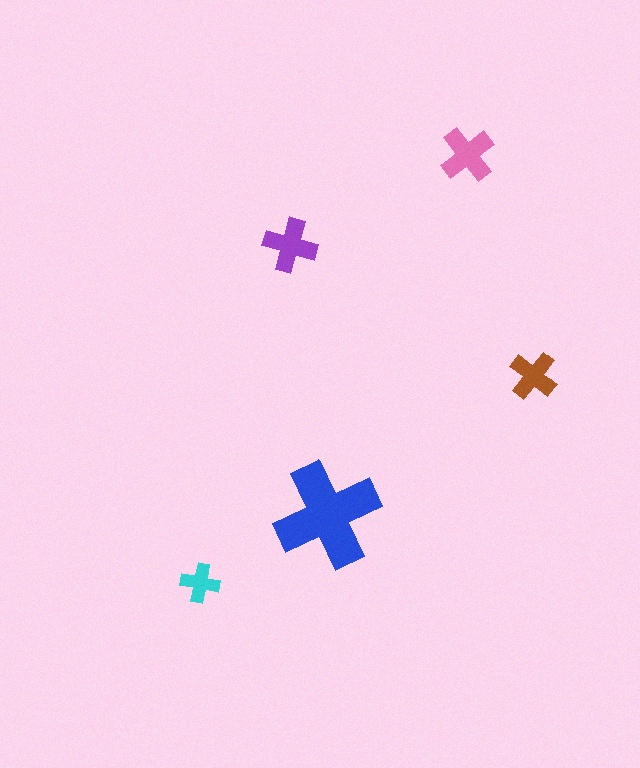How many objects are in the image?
There are 5 objects in the image.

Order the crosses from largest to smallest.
the blue one, the pink one, the purple one, the brown one, the cyan one.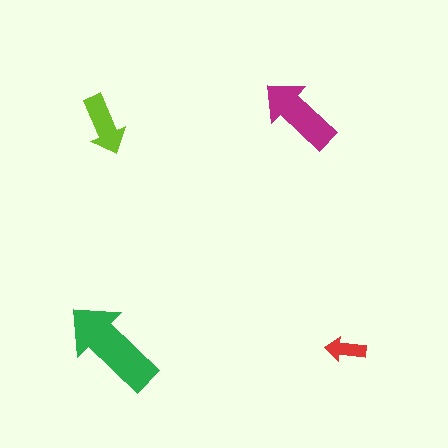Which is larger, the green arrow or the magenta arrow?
The green one.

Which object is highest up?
The magenta arrow is topmost.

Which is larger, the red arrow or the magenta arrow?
The magenta one.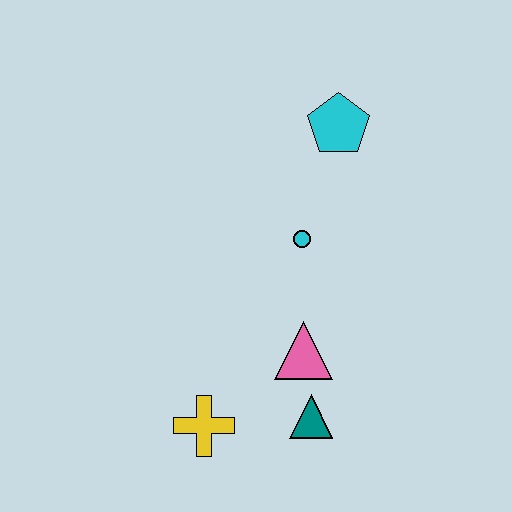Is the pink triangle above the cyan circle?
No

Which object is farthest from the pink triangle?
The cyan pentagon is farthest from the pink triangle.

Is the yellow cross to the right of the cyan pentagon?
No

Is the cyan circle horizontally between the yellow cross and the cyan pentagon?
Yes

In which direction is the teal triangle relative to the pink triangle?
The teal triangle is below the pink triangle.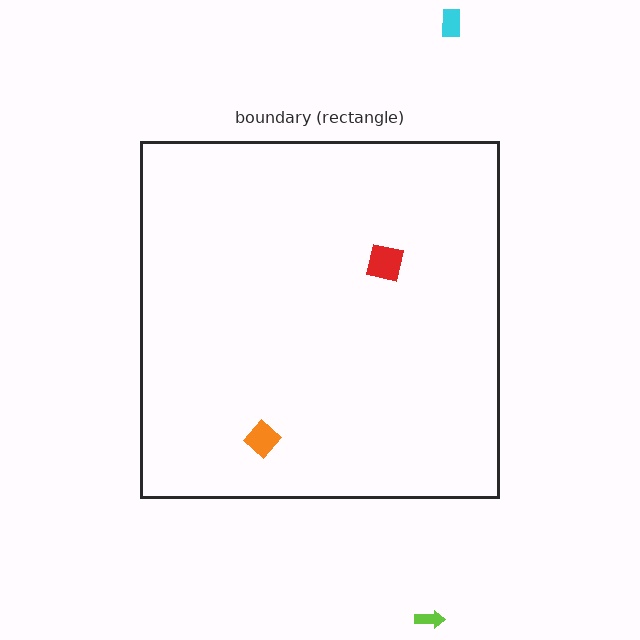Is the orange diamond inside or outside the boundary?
Inside.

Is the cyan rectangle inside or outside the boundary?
Outside.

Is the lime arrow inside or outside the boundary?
Outside.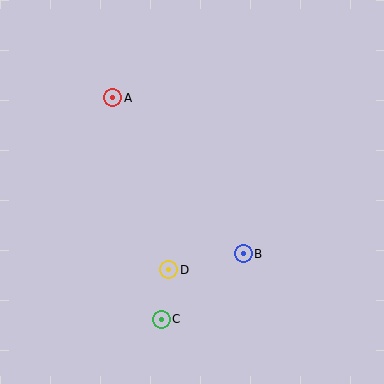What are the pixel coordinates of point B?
Point B is at (243, 254).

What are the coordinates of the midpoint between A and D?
The midpoint between A and D is at (141, 184).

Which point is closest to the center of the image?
Point B at (243, 254) is closest to the center.